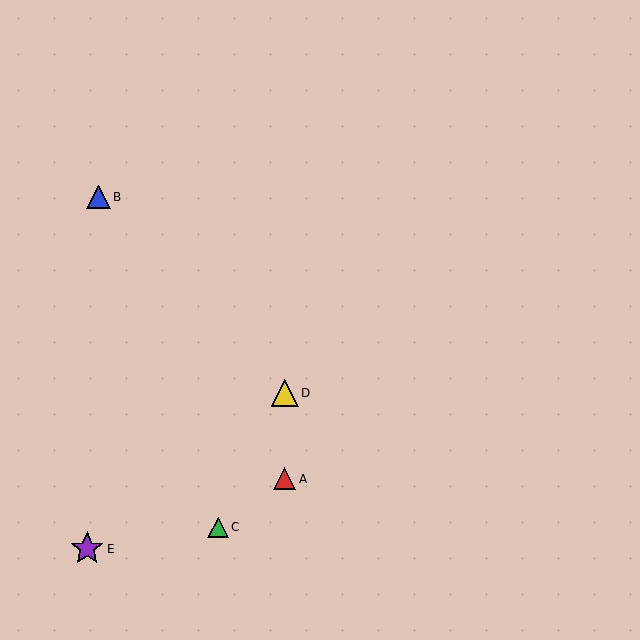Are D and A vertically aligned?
Yes, both are at x≈285.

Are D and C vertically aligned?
No, D is at x≈285 and C is at x≈218.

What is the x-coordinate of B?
Object B is at x≈98.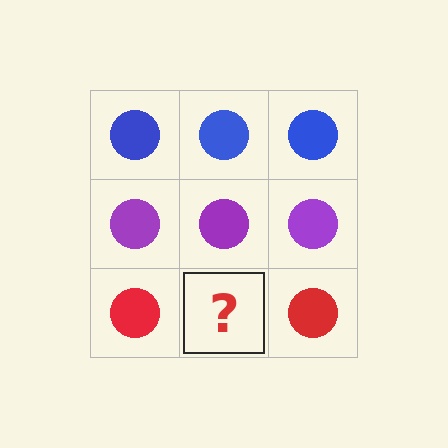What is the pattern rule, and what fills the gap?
The rule is that each row has a consistent color. The gap should be filled with a red circle.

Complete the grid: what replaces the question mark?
The question mark should be replaced with a red circle.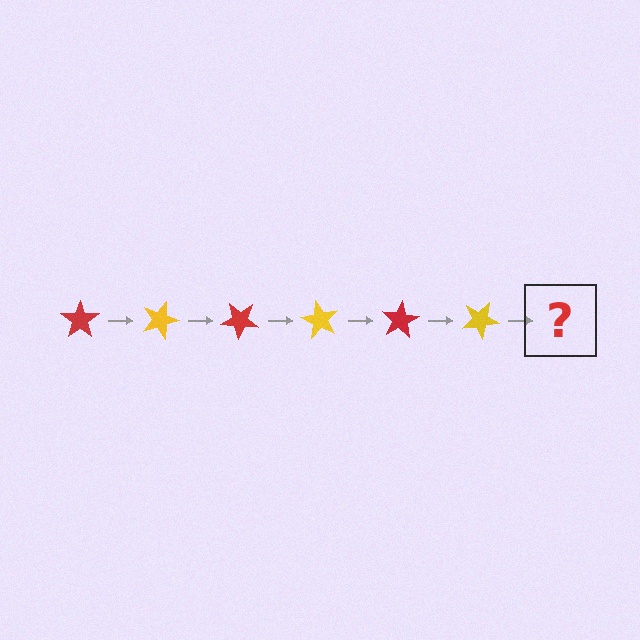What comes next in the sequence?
The next element should be a red star, rotated 120 degrees from the start.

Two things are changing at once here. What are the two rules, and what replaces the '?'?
The two rules are that it rotates 20 degrees each step and the color cycles through red and yellow. The '?' should be a red star, rotated 120 degrees from the start.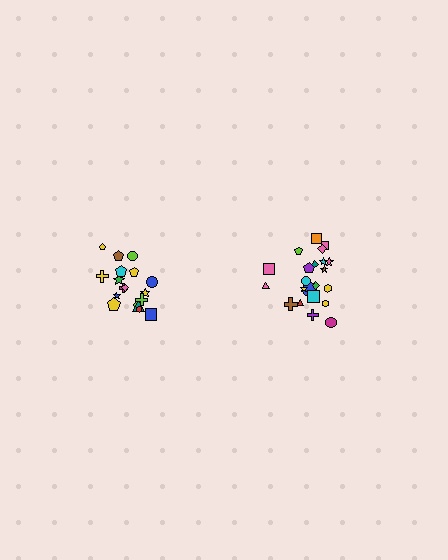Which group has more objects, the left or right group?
The right group.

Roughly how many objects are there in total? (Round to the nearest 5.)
Roughly 40 objects in total.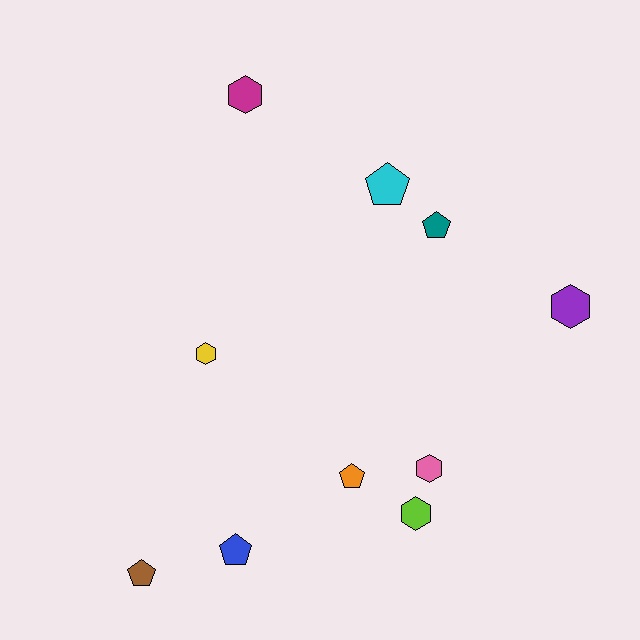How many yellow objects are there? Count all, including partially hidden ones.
There is 1 yellow object.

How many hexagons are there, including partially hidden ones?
There are 5 hexagons.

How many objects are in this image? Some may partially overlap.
There are 10 objects.